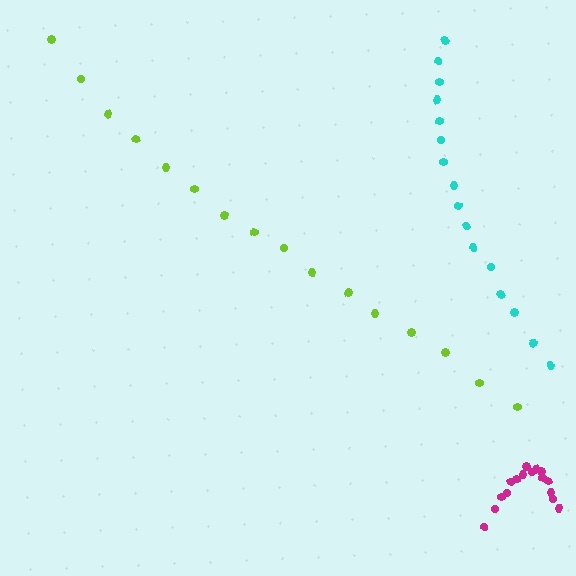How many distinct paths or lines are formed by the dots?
There are 3 distinct paths.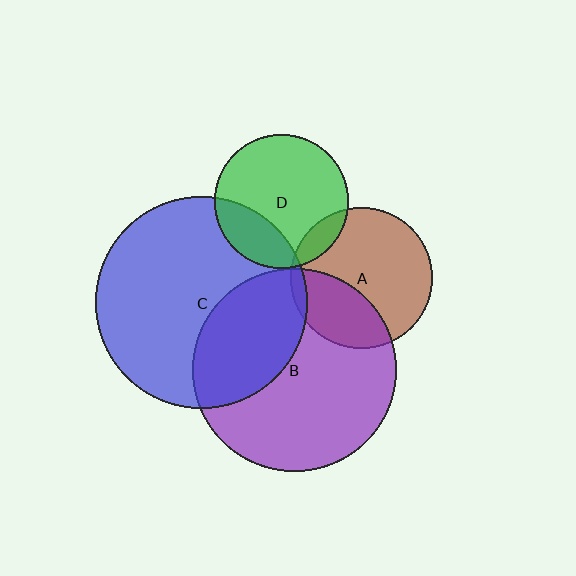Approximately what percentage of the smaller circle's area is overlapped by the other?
Approximately 25%.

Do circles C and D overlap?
Yes.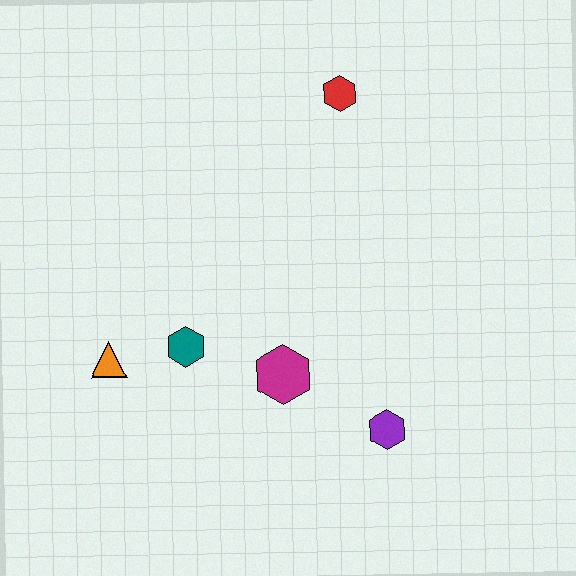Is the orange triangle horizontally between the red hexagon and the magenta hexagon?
No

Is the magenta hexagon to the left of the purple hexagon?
Yes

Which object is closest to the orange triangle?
The teal hexagon is closest to the orange triangle.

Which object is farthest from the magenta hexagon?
The red hexagon is farthest from the magenta hexagon.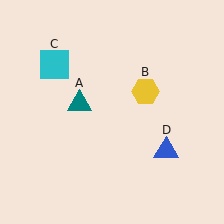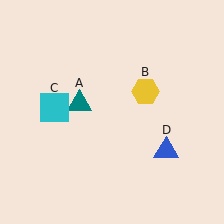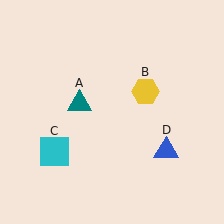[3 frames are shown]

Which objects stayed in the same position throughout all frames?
Teal triangle (object A) and yellow hexagon (object B) and blue triangle (object D) remained stationary.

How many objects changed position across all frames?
1 object changed position: cyan square (object C).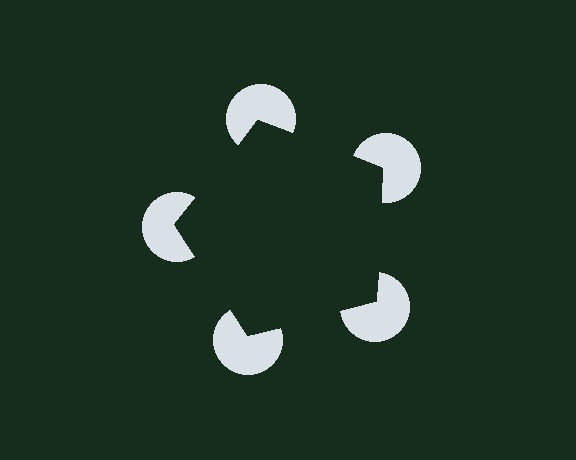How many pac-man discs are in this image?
There are 5 — one at each vertex of the illusory pentagon.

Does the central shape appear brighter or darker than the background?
It typically appears slightly darker than the background, even though no actual brightness change is drawn.